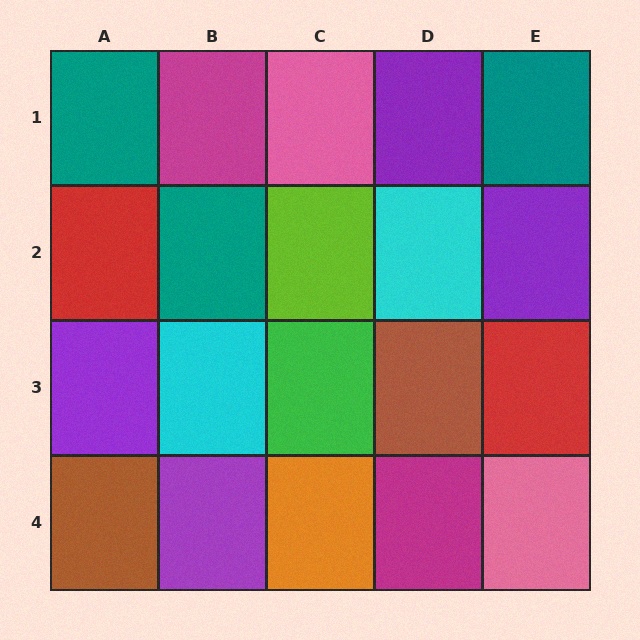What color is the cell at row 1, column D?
Purple.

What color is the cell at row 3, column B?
Cyan.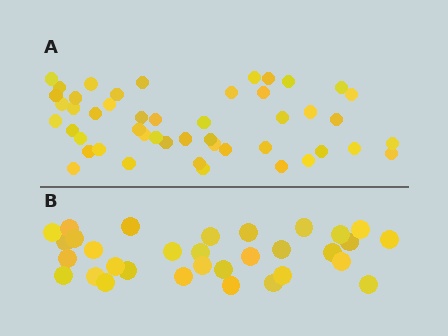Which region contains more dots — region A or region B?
Region A (the top region) has more dots.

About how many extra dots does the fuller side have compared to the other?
Region A has approximately 15 more dots than region B.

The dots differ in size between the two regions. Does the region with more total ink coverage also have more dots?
No. Region B has more total ink coverage because its dots are larger, but region A actually contains more individual dots. Total area can be misleading — the number of items is what matters here.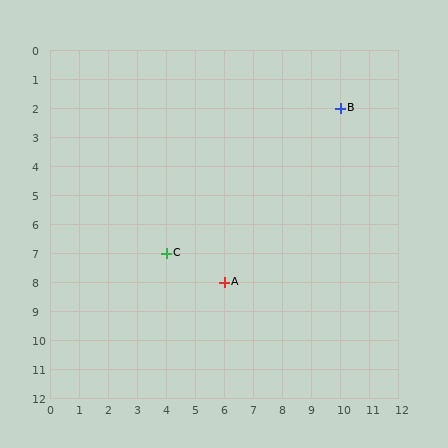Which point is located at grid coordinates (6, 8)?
Point A is at (6, 8).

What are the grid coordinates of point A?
Point A is at grid coordinates (6, 8).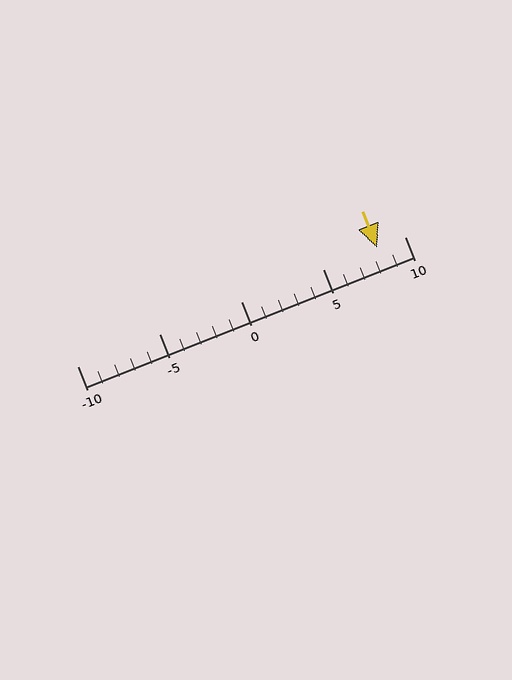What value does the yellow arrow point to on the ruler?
The yellow arrow points to approximately 8.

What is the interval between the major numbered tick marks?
The major tick marks are spaced 5 units apart.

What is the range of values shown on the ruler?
The ruler shows values from -10 to 10.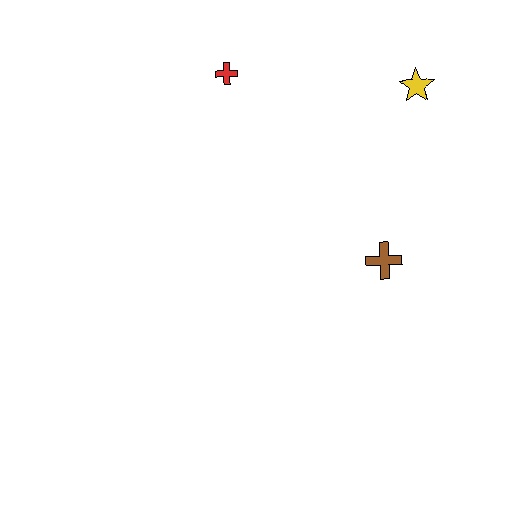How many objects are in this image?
There are 3 objects.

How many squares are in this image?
There are no squares.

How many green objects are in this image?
There are no green objects.